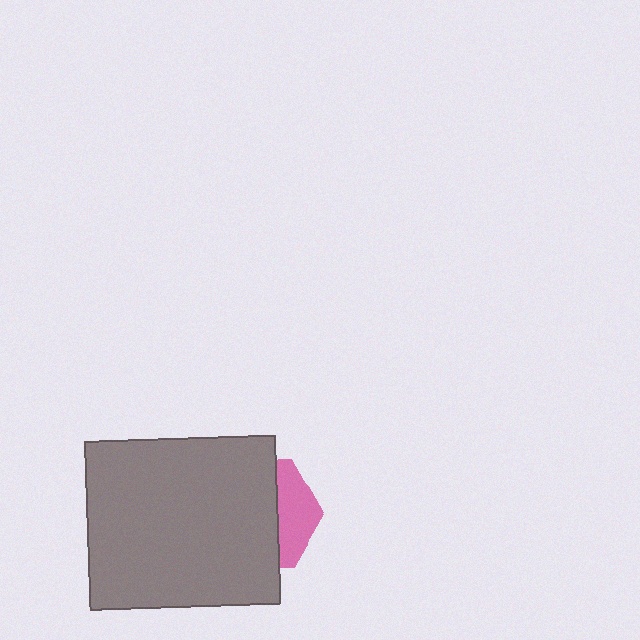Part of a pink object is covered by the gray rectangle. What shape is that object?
It is a hexagon.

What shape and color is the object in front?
The object in front is a gray rectangle.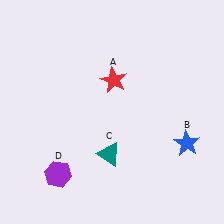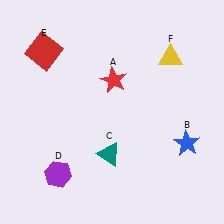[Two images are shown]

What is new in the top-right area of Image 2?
A yellow triangle (F) was added in the top-right area of Image 2.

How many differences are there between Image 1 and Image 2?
There are 2 differences between the two images.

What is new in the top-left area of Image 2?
A red square (E) was added in the top-left area of Image 2.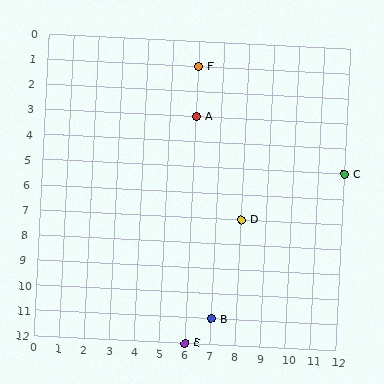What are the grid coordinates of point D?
Point D is at grid coordinates (8, 7).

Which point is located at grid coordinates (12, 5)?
Point C is at (12, 5).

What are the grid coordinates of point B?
Point B is at grid coordinates (7, 11).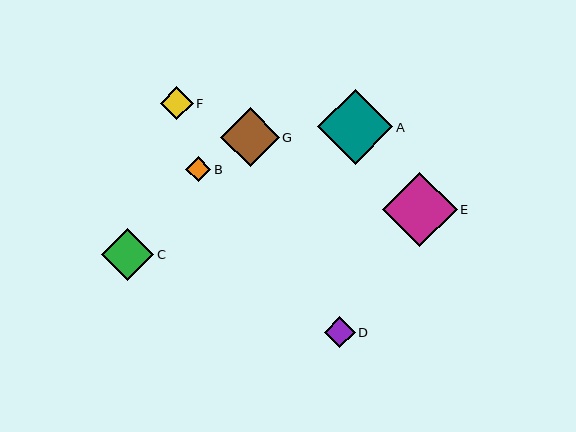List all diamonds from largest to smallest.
From largest to smallest: A, E, G, C, F, D, B.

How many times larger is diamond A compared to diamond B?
Diamond A is approximately 3.0 times the size of diamond B.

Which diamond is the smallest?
Diamond B is the smallest with a size of approximately 25 pixels.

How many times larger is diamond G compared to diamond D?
Diamond G is approximately 1.9 times the size of diamond D.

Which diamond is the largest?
Diamond A is the largest with a size of approximately 75 pixels.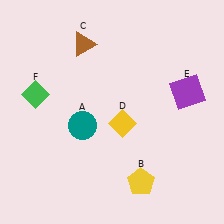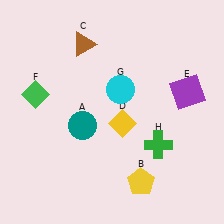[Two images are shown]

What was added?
A cyan circle (G), a green cross (H) were added in Image 2.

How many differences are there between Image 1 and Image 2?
There are 2 differences between the two images.